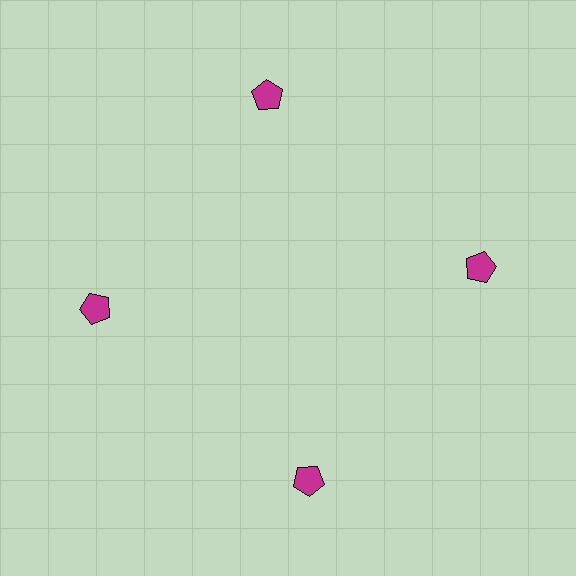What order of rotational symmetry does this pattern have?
This pattern has 4-fold rotational symmetry.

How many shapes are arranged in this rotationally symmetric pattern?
There are 4 shapes, arranged in 4 groups of 1.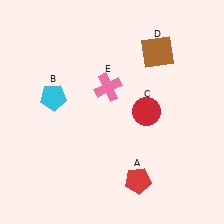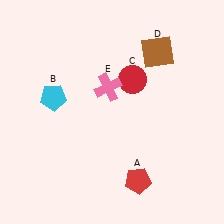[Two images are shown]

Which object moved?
The red circle (C) moved up.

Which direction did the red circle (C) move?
The red circle (C) moved up.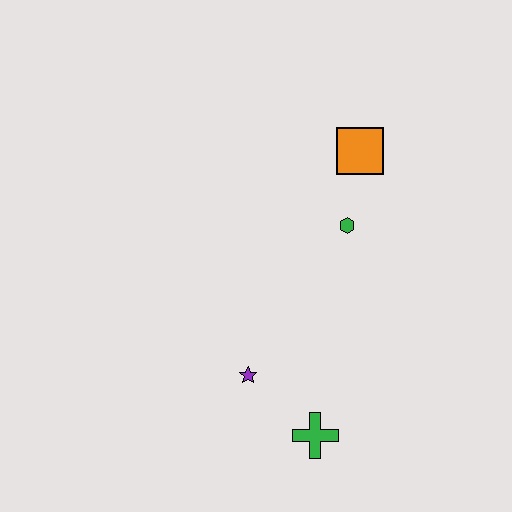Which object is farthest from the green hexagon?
The green cross is farthest from the green hexagon.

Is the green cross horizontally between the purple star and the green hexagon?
Yes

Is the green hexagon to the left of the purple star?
No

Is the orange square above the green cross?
Yes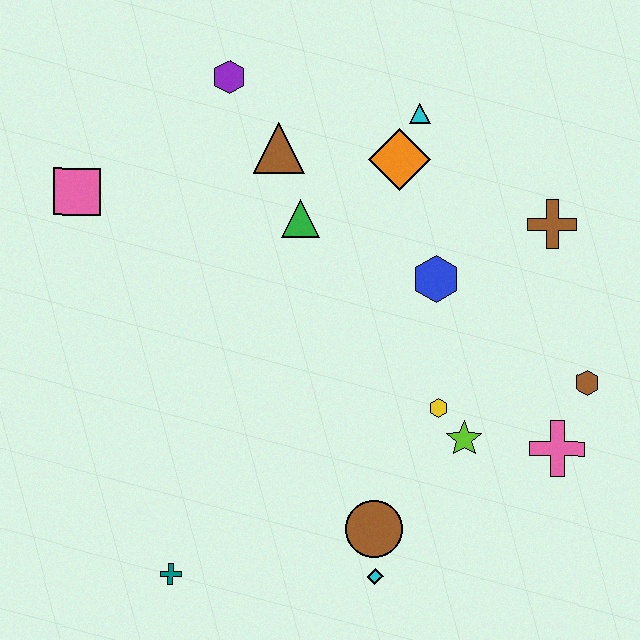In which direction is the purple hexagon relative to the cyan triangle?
The purple hexagon is to the left of the cyan triangle.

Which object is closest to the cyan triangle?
The orange diamond is closest to the cyan triangle.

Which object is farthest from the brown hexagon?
The pink square is farthest from the brown hexagon.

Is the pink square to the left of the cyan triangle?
Yes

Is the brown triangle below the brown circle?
No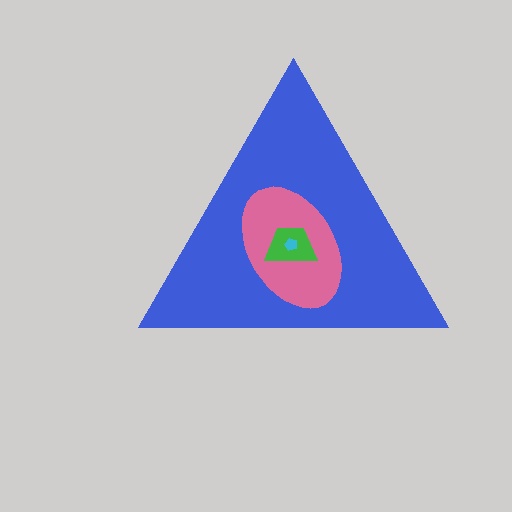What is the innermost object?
The cyan pentagon.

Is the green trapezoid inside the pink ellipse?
Yes.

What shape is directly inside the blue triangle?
The pink ellipse.